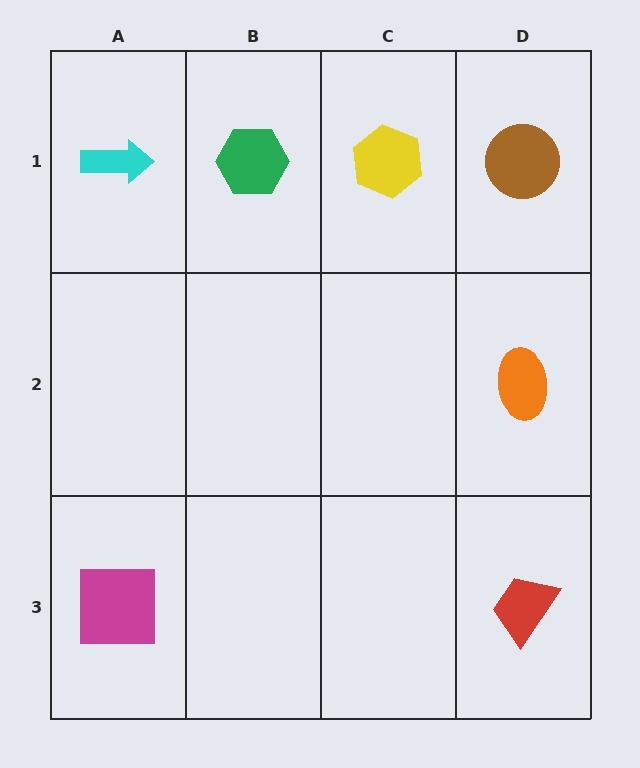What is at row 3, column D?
A red trapezoid.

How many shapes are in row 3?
2 shapes.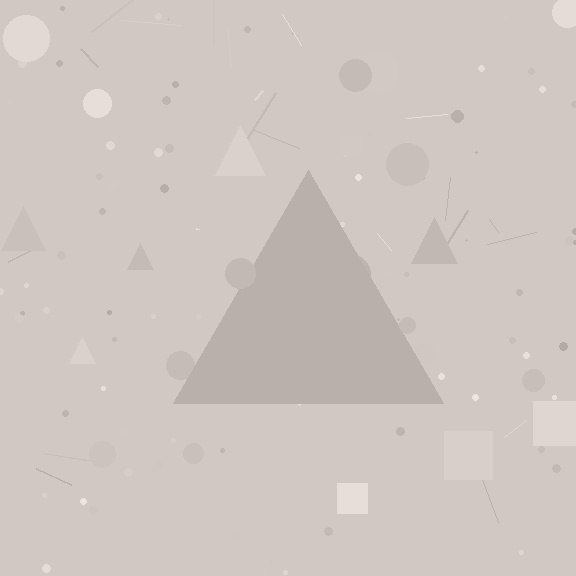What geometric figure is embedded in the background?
A triangle is embedded in the background.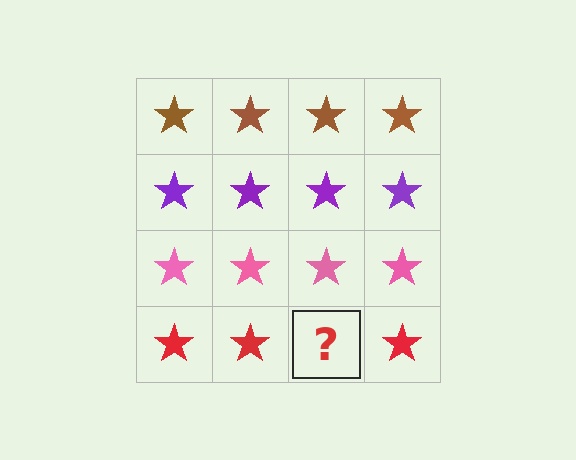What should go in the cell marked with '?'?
The missing cell should contain a red star.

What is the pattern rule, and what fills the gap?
The rule is that each row has a consistent color. The gap should be filled with a red star.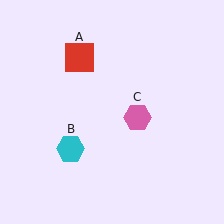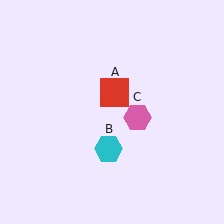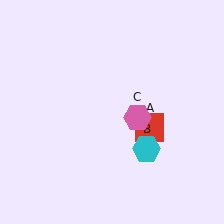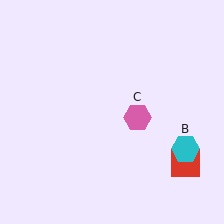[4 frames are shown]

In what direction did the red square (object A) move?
The red square (object A) moved down and to the right.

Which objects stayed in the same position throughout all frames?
Pink hexagon (object C) remained stationary.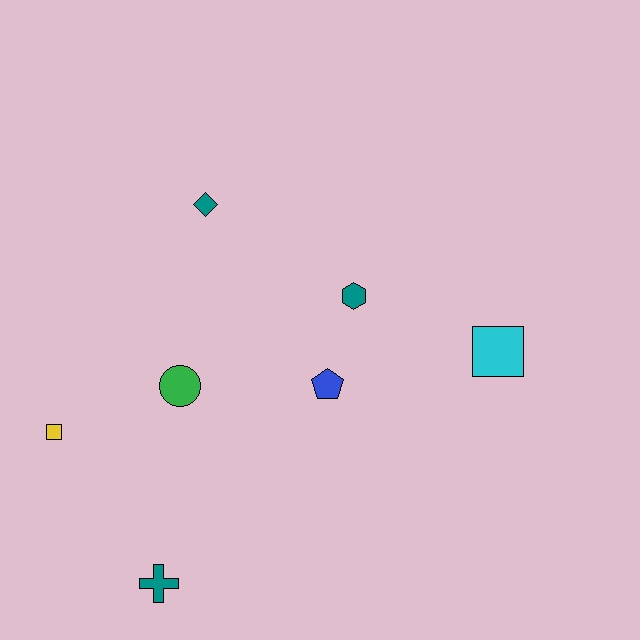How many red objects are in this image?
There are no red objects.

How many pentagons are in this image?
There is 1 pentagon.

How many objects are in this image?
There are 7 objects.